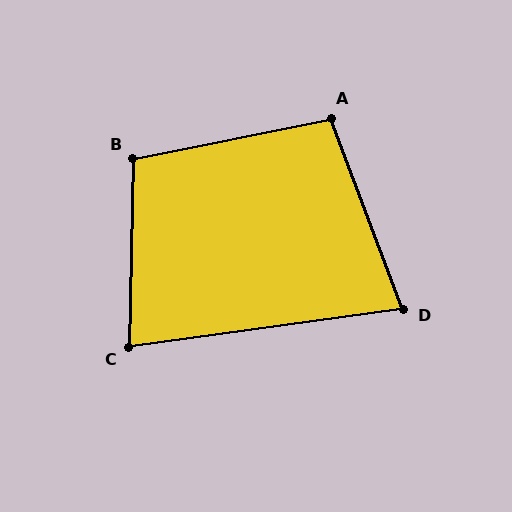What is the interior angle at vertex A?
Approximately 99 degrees (obtuse).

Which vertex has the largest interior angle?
B, at approximately 103 degrees.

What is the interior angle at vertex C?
Approximately 81 degrees (acute).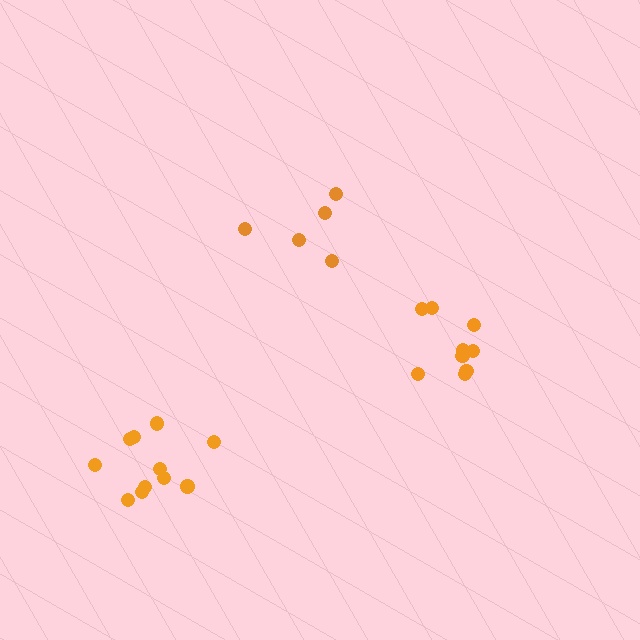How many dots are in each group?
Group 1: 5 dots, Group 2: 11 dots, Group 3: 9 dots (25 total).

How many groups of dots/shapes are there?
There are 3 groups.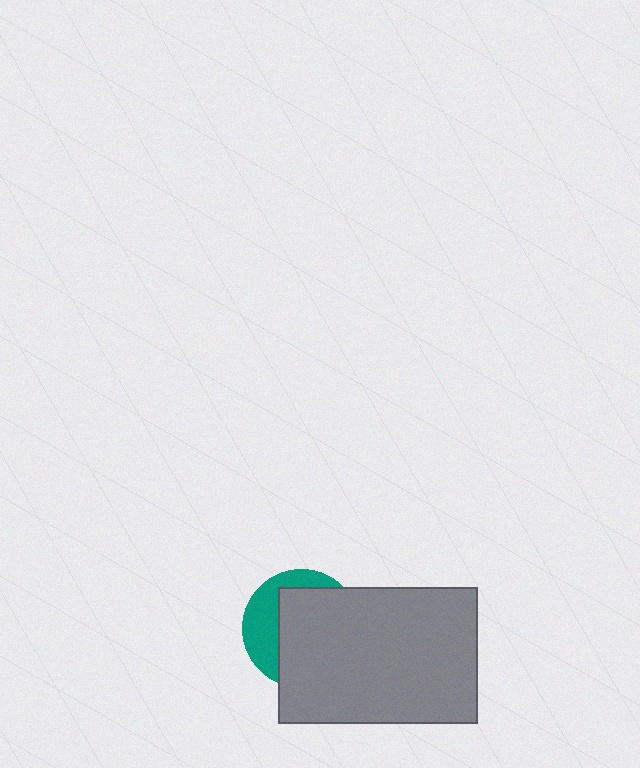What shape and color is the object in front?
The object in front is a gray rectangle.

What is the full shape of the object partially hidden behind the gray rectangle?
The partially hidden object is a teal circle.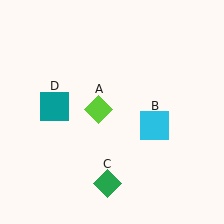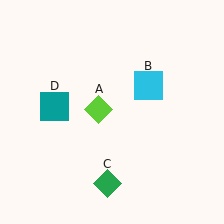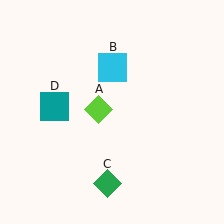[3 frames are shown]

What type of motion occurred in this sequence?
The cyan square (object B) rotated counterclockwise around the center of the scene.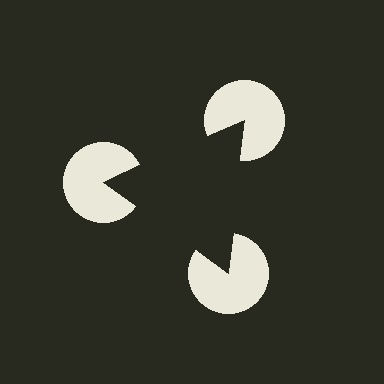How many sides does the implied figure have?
3 sides.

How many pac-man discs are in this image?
There are 3 — one at each vertex of the illusory triangle.